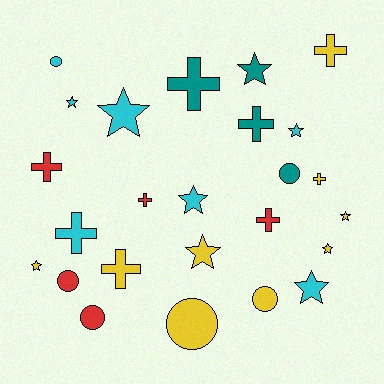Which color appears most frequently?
Yellow, with 9 objects.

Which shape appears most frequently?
Star, with 10 objects.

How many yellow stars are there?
There are 4 yellow stars.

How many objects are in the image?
There are 25 objects.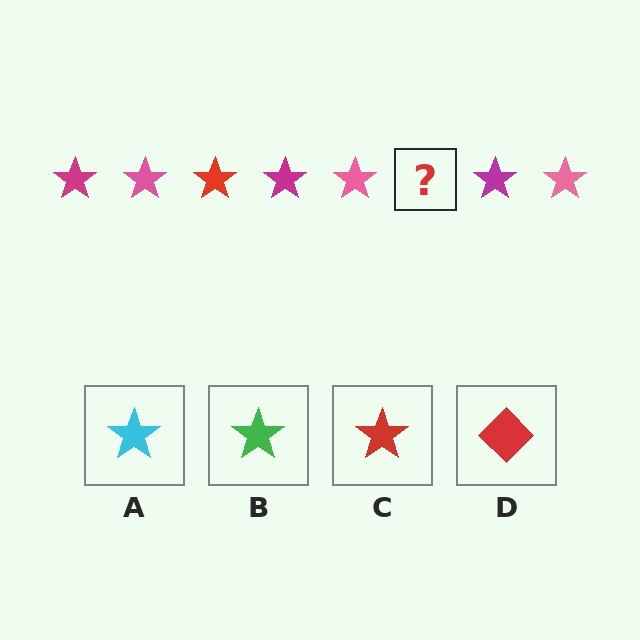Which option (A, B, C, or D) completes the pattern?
C.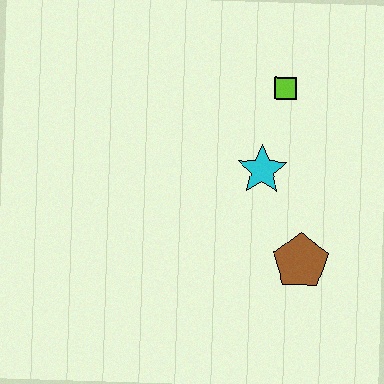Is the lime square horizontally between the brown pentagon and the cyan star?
Yes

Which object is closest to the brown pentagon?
The cyan star is closest to the brown pentagon.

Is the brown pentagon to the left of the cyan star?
No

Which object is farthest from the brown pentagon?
The lime square is farthest from the brown pentagon.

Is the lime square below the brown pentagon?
No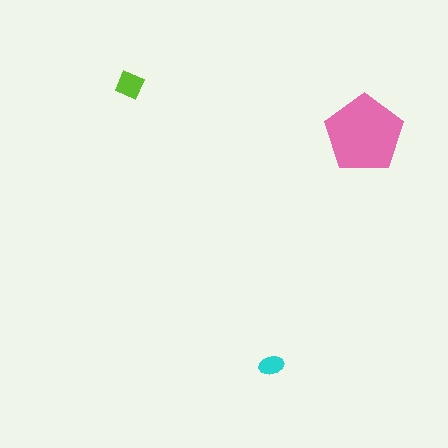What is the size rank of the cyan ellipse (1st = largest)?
3rd.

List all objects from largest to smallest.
The pink pentagon, the lime diamond, the cyan ellipse.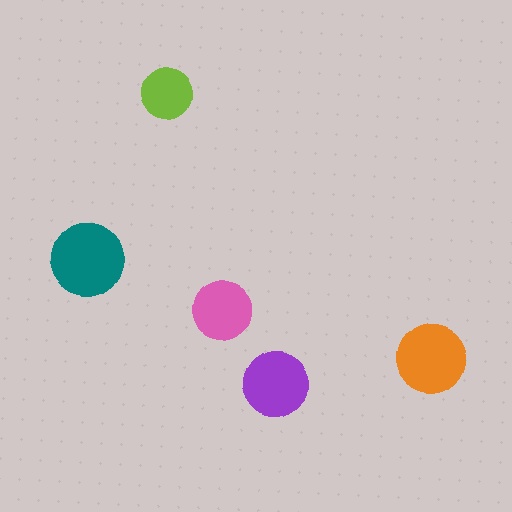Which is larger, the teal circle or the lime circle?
The teal one.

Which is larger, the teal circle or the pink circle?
The teal one.